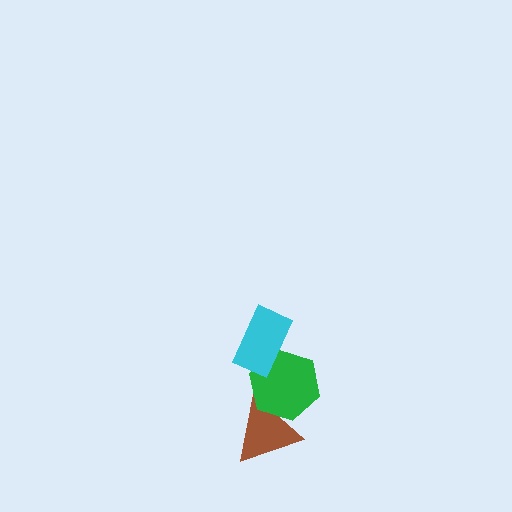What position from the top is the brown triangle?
The brown triangle is 3rd from the top.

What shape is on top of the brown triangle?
The green hexagon is on top of the brown triangle.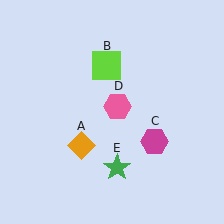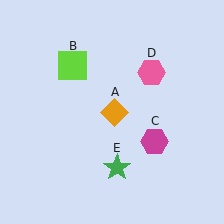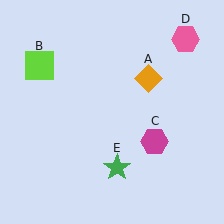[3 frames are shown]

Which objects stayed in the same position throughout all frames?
Magenta hexagon (object C) and green star (object E) remained stationary.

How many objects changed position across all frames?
3 objects changed position: orange diamond (object A), lime square (object B), pink hexagon (object D).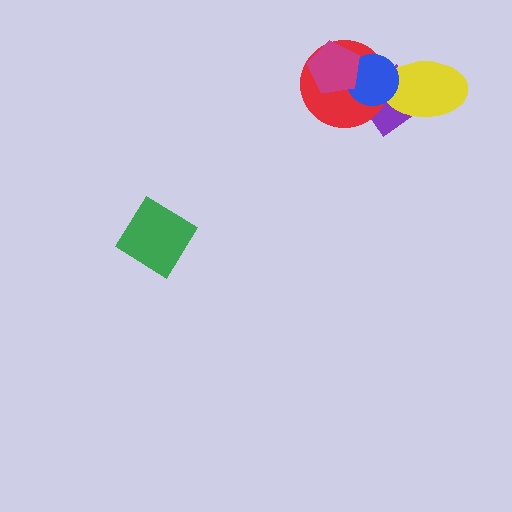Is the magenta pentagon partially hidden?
No, no other shape covers it.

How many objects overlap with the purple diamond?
3 objects overlap with the purple diamond.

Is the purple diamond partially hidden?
Yes, it is partially covered by another shape.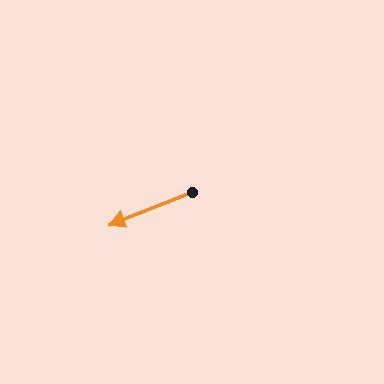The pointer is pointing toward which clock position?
Roughly 8 o'clock.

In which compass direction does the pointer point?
West.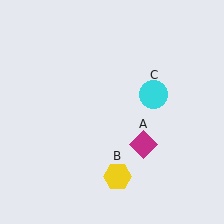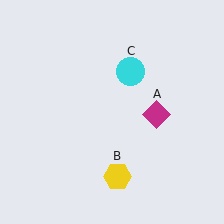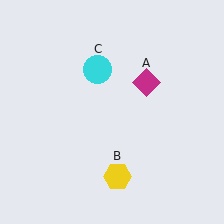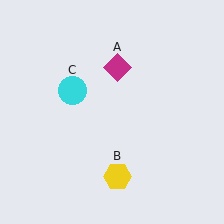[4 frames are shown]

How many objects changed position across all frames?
2 objects changed position: magenta diamond (object A), cyan circle (object C).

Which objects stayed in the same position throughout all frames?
Yellow hexagon (object B) remained stationary.